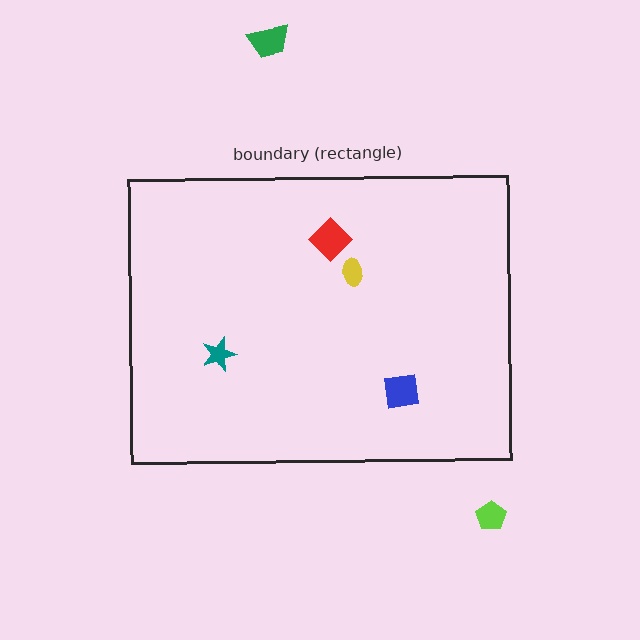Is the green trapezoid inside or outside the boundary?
Outside.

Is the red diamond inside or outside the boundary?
Inside.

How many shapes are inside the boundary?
4 inside, 2 outside.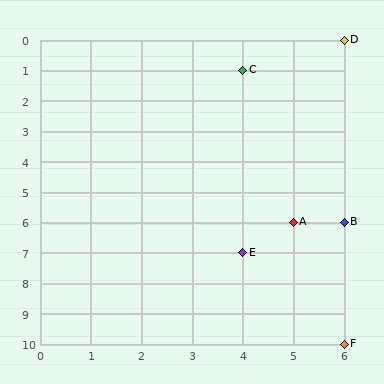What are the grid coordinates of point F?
Point F is at grid coordinates (6, 10).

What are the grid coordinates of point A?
Point A is at grid coordinates (5, 6).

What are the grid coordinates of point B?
Point B is at grid coordinates (6, 6).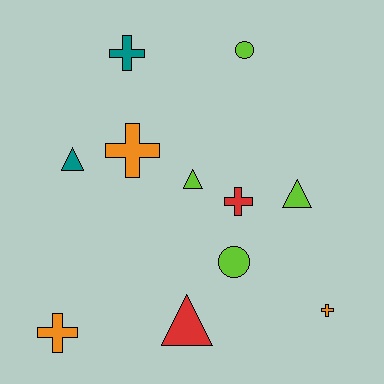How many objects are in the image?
There are 11 objects.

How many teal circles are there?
There are no teal circles.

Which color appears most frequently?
Lime, with 4 objects.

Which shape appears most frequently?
Cross, with 5 objects.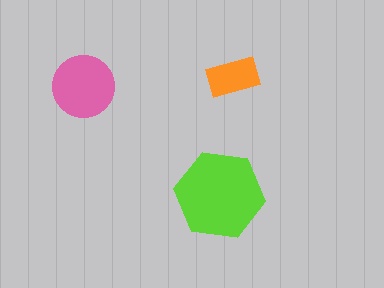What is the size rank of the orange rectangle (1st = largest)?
3rd.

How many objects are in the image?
There are 3 objects in the image.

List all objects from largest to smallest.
The lime hexagon, the pink circle, the orange rectangle.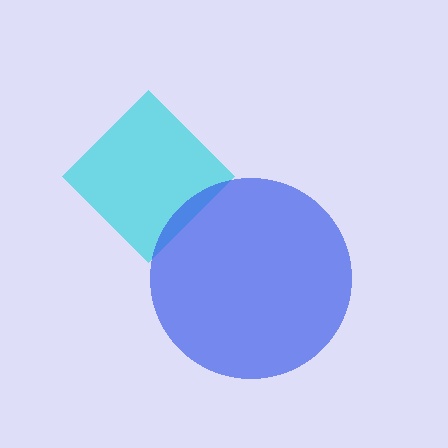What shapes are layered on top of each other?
The layered shapes are: a cyan diamond, a blue circle.